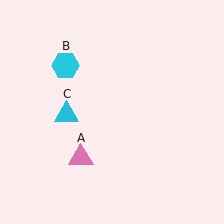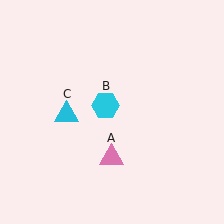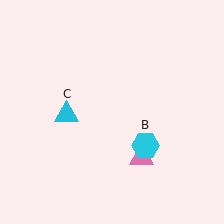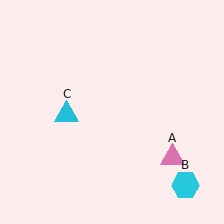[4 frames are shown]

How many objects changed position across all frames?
2 objects changed position: pink triangle (object A), cyan hexagon (object B).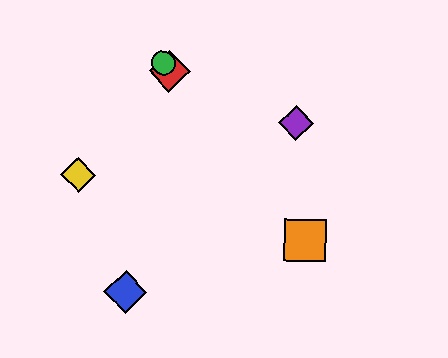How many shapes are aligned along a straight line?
3 shapes (the red diamond, the green circle, the orange square) are aligned along a straight line.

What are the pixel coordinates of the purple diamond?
The purple diamond is at (296, 123).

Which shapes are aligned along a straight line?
The red diamond, the green circle, the orange square are aligned along a straight line.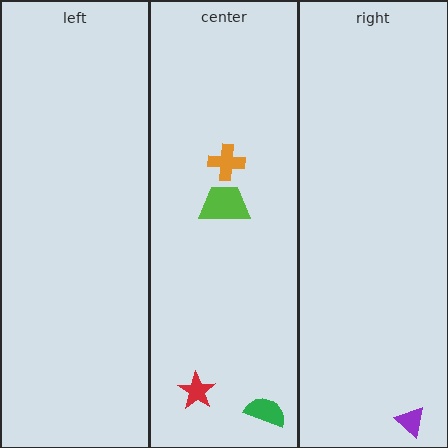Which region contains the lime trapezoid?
The center region.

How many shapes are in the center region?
4.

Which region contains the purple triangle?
The right region.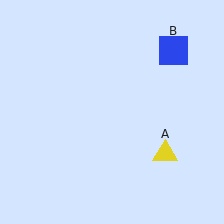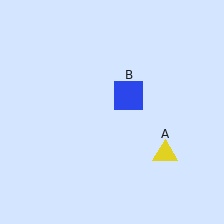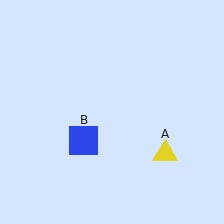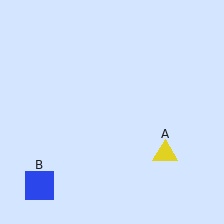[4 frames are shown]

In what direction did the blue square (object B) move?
The blue square (object B) moved down and to the left.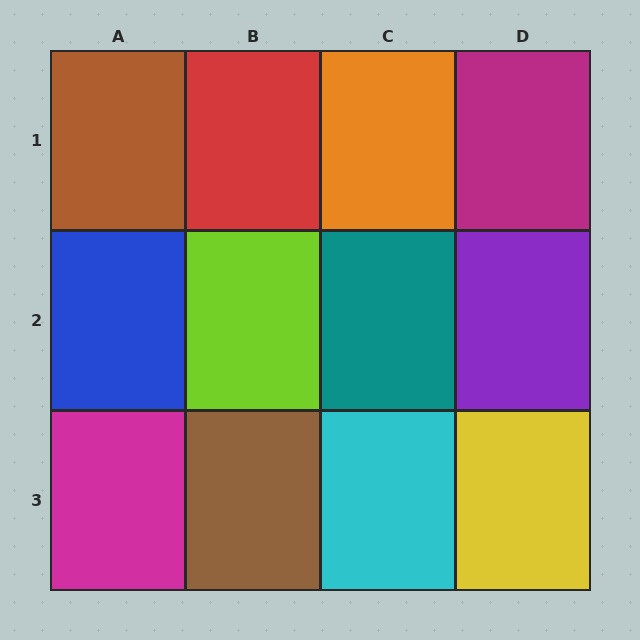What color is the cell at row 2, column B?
Lime.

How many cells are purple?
1 cell is purple.